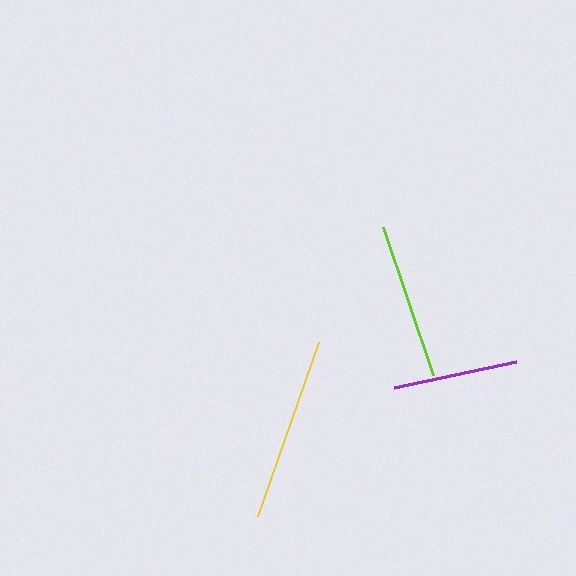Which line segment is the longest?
The yellow line is the longest at approximately 184 pixels.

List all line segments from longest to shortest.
From longest to shortest: yellow, lime, purple.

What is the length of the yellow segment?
The yellow segment is approximately 184 pixels long.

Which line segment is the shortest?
The purple line is the shortest at approximately 125 pixels.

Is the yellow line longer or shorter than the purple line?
The yellow line is longer than the purple line.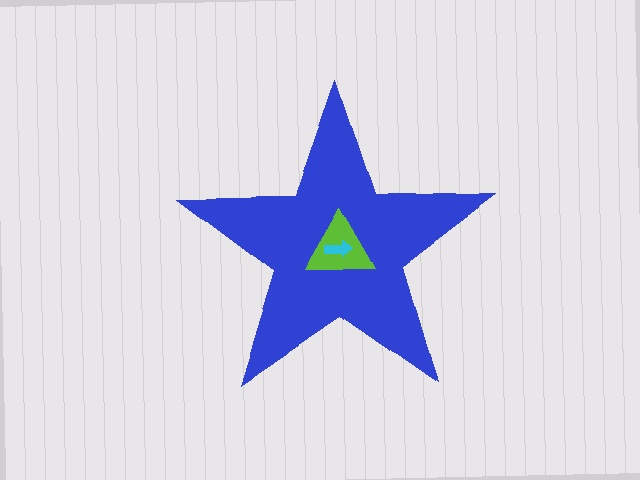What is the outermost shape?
The blue star.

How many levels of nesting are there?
3.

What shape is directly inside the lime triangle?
The cyan arrow.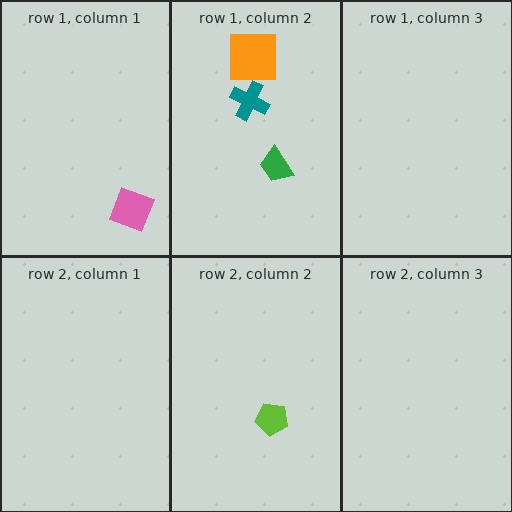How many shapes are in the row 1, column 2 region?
3.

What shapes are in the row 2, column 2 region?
The lime pentagon.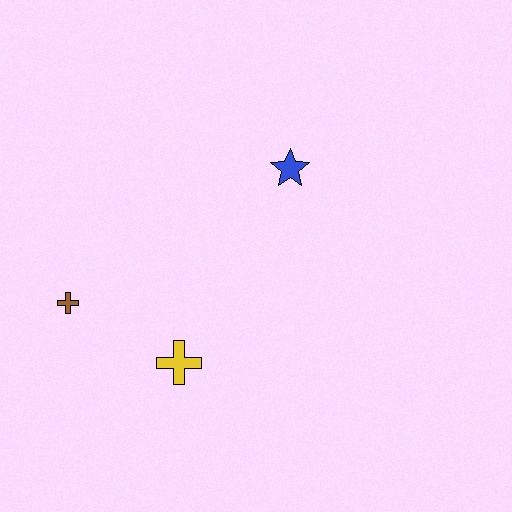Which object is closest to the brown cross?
The yellow cross is closest to the brown cross.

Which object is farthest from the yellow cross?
The blue star is farthest from the yellow cross.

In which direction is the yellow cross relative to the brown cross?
The yellow cross is to the right of the brown cross.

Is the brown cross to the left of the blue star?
Yes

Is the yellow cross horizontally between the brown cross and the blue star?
Yes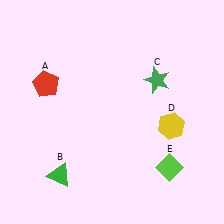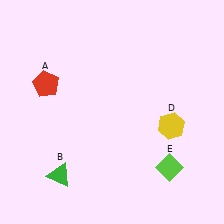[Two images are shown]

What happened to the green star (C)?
The green star (C) was removed in Image 2. It was in the top-right area of Image 1.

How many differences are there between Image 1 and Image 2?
There is 1 difference between the two images.